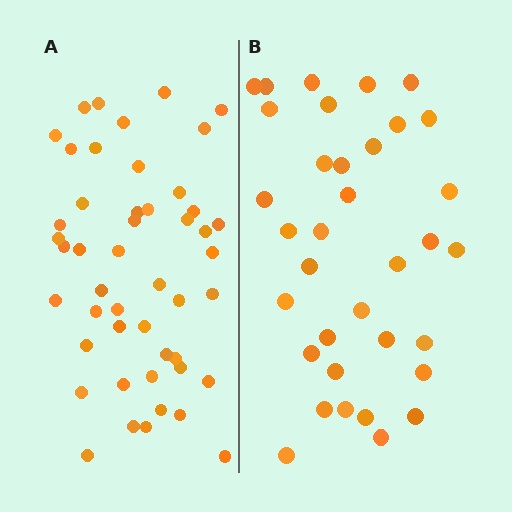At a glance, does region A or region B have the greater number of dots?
Region A (the left region) has more dots.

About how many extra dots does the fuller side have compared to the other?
Region A has approximately 15 more dots than region B.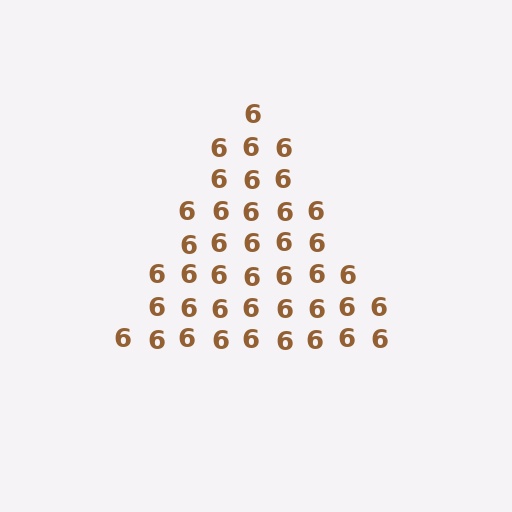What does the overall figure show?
The overall figure shows a triangle.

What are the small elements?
The small elements are digit 6's.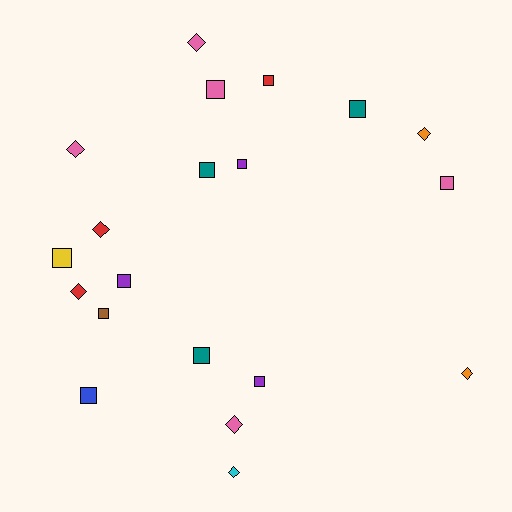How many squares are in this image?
There are 12 squares.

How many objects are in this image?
There are 20 objects.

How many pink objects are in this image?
There are 5 pink objects.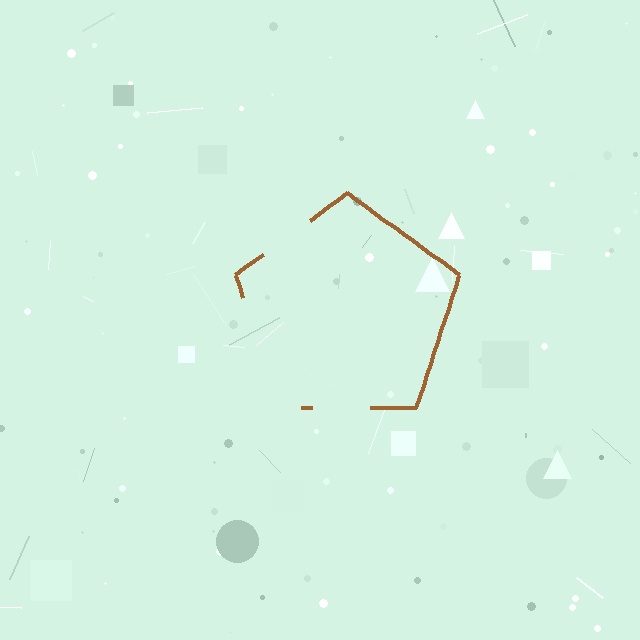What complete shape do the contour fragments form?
The contour fragments form a pentagon.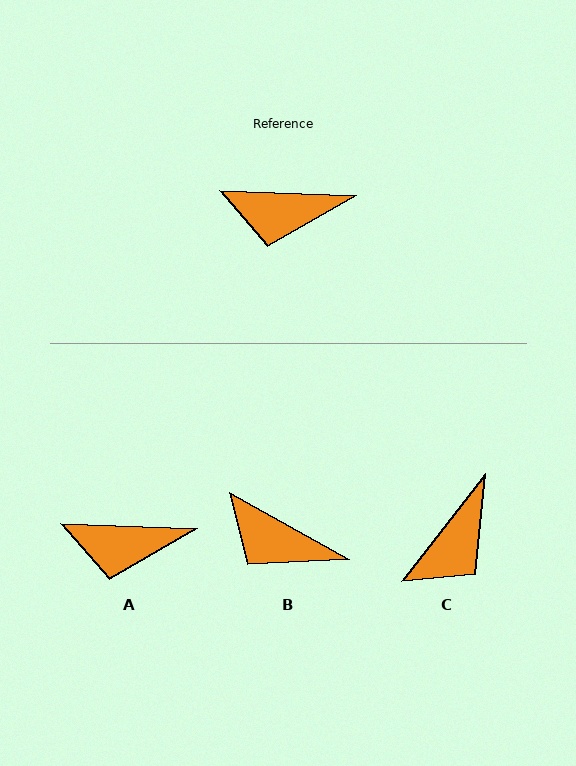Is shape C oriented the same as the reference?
No, it is off by about 54 degrees.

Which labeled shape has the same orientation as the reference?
A.